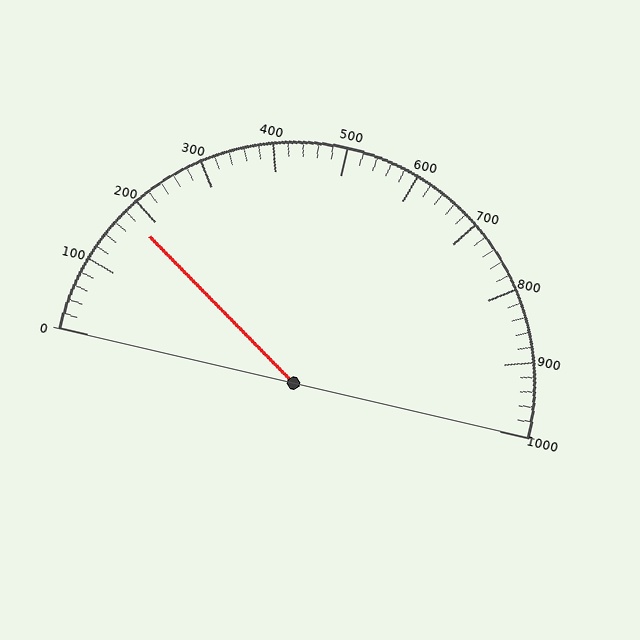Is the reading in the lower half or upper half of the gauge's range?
The reading is in the lower half of the range (0 to 1000).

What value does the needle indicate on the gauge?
The needle indicates approximately 180.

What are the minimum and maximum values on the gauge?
The gauge ranges from 0 to 1000.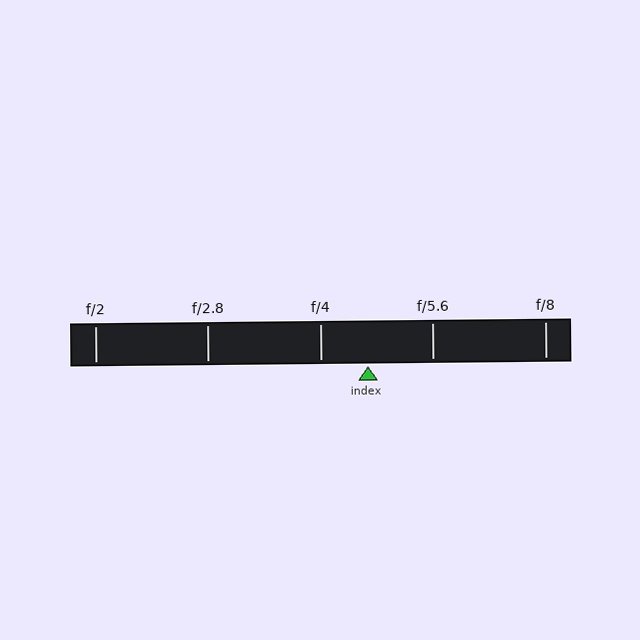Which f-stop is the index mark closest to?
The index mark is closest to f/4.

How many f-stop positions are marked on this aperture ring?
There are 5 f-stop positions marked.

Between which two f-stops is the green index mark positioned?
The index mark is between f/4 and f/5.6.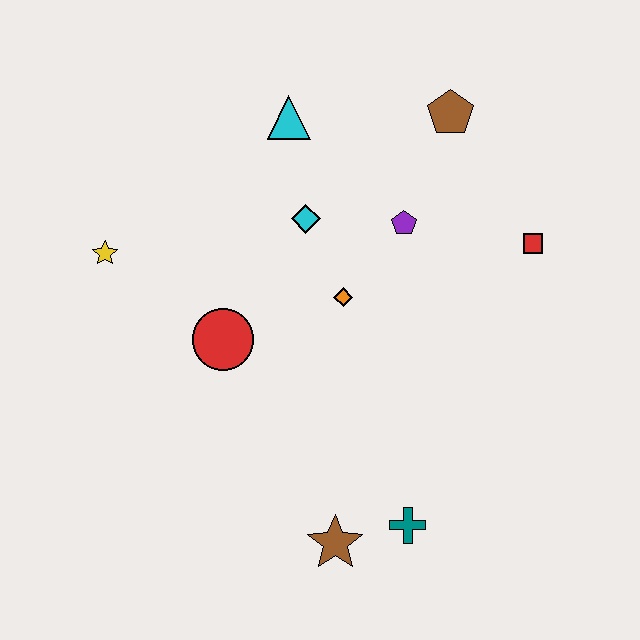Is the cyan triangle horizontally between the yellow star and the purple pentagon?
Yes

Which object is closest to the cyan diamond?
The orange diamond is closest to the cyan diamond.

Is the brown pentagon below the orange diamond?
No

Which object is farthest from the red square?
The yellow star is farthest from the red square.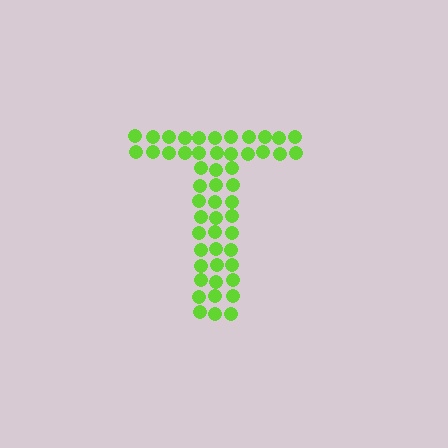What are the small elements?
The small elements are circles.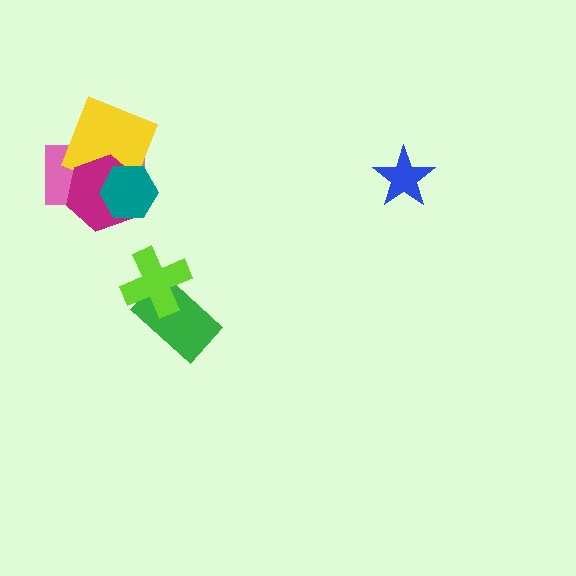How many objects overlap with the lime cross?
1 object overlaps with the lime cross.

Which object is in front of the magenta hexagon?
The teal hexagon is in front of the magenta hexagon.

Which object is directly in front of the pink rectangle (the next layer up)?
The yellow square is directly in front of the pink rectangle.